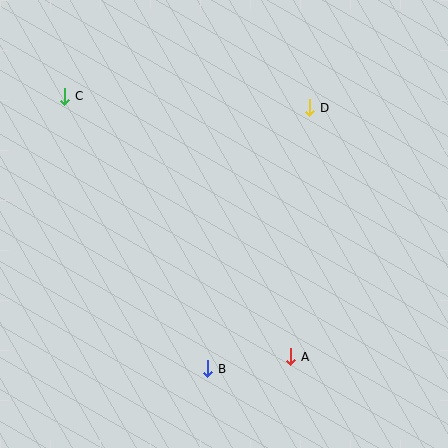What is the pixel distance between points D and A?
The distance between D and A is 249 pixels.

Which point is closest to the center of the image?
Point D at (310, 108) is closest to the center.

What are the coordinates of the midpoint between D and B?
The midpoint between D and B is at (259, 238).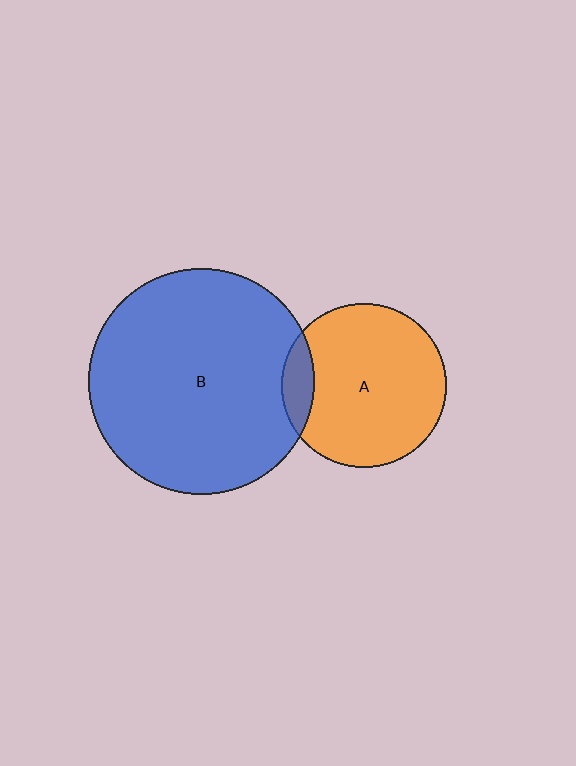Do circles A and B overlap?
Yes.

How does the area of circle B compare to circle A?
Approximately 1.9 times.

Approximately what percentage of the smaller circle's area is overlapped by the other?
Approximately 10%.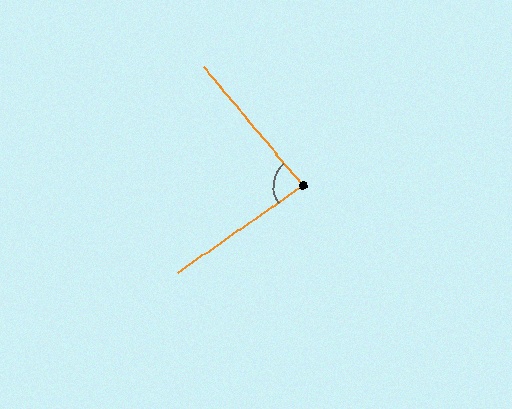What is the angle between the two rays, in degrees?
Approximately 85 degrees.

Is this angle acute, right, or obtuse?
It is acute.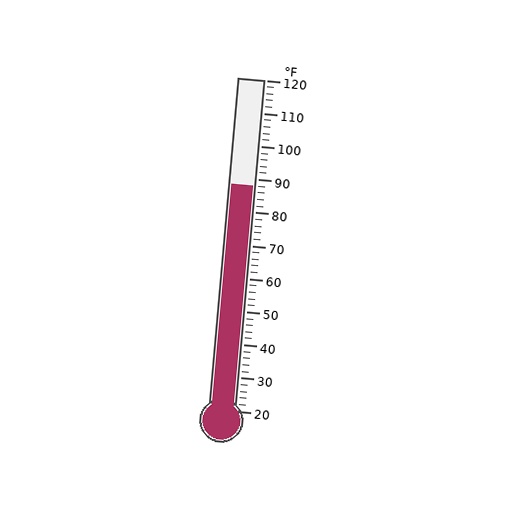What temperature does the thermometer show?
The thermometer shows approximately 88°F.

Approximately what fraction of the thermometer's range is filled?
The thermometer is filled to approximately 70% of its range.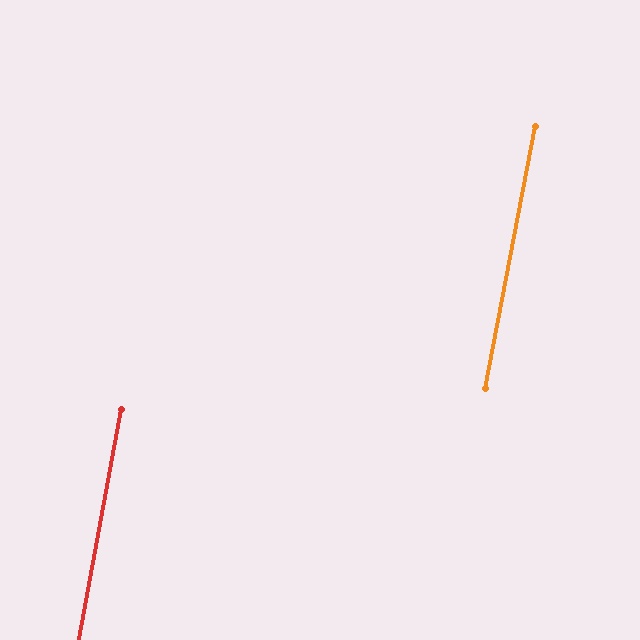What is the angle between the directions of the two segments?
Approximately 1 degree.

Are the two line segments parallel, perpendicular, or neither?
Parallel — their directions differ by only 0.5°.